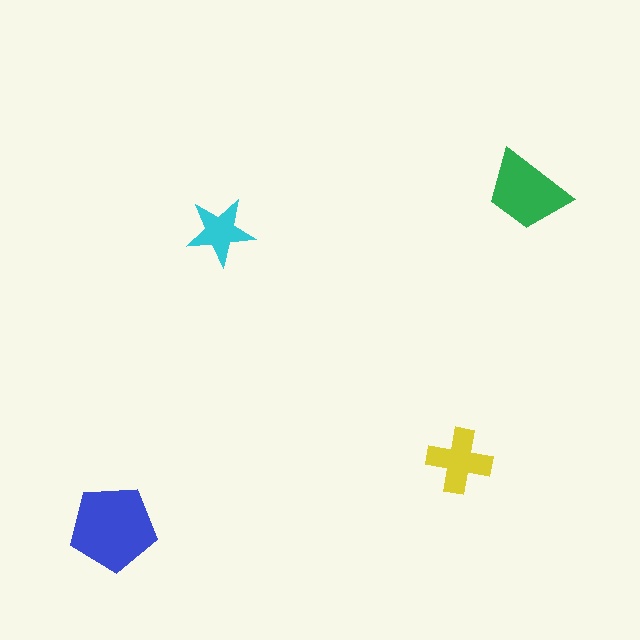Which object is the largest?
The blue pentagon.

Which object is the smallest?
The cyan star.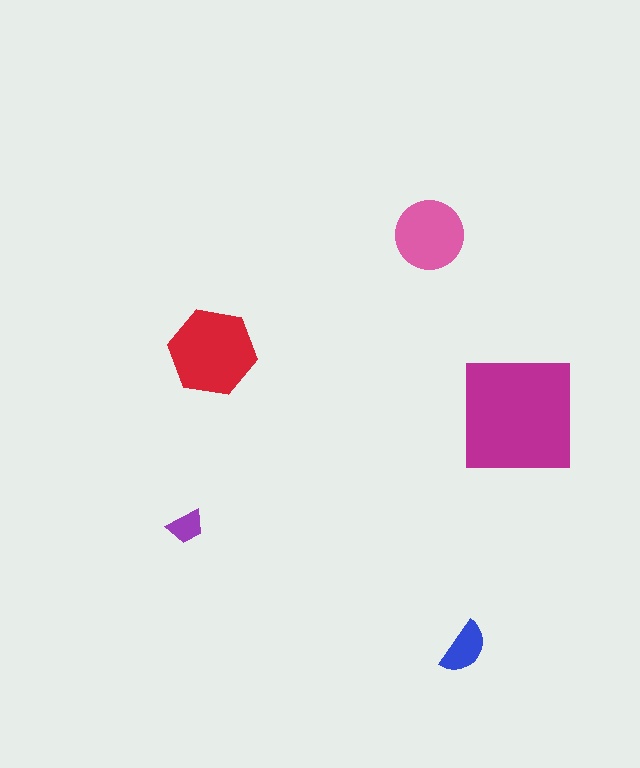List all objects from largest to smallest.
The magenta square, the red hexagon, the pink circle, the blue semicircle, the purple trapezoid.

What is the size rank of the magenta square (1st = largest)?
1st.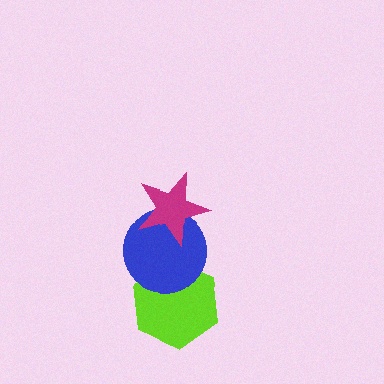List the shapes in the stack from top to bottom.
From top to bottom: the magenta star, the blue circle, the lime hexagon.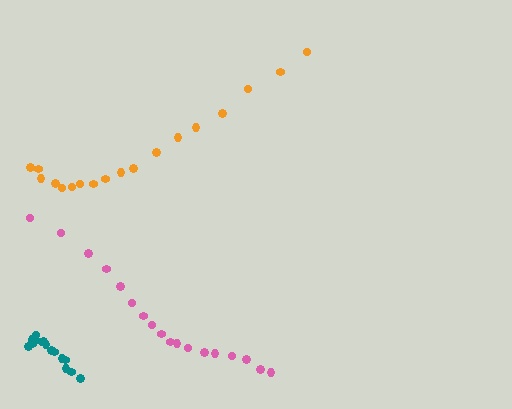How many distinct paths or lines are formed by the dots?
There are 3 distinct paths.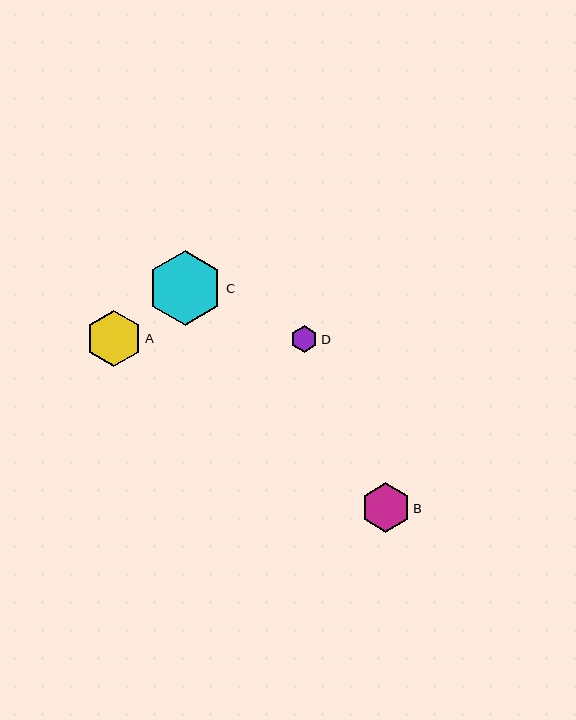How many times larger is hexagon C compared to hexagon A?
Hexagon C is approximately 1.3 times the size of hexagon A.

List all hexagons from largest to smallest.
From largest to smallest: C, A, B, D.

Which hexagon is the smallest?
Hexagon D is the smallest with a size of approximately 27 pixels.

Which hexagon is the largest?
Hexagon C is the largest with a size of approximately 75 pixels.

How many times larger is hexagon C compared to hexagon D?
Hexagon C is approximately 2.8 times the size of hexagon D.